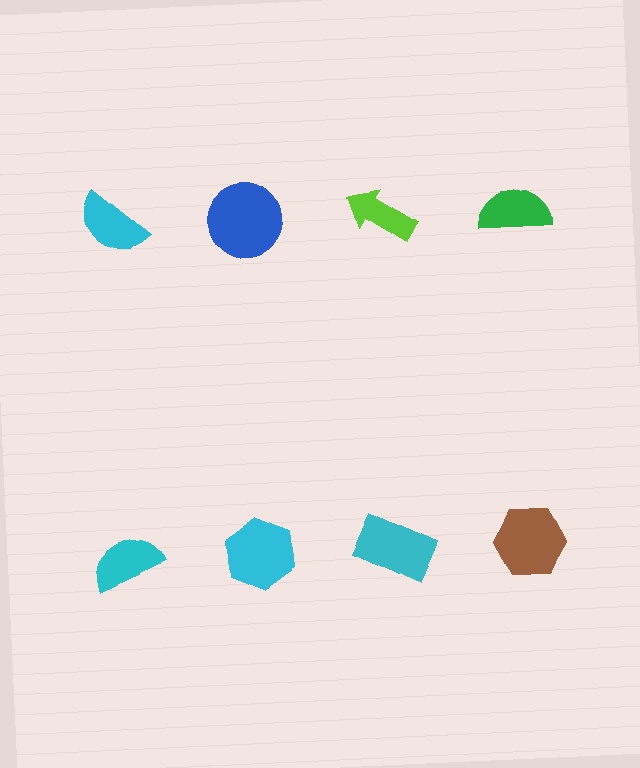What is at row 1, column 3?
A lime arrow.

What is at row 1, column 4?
A green semicircle.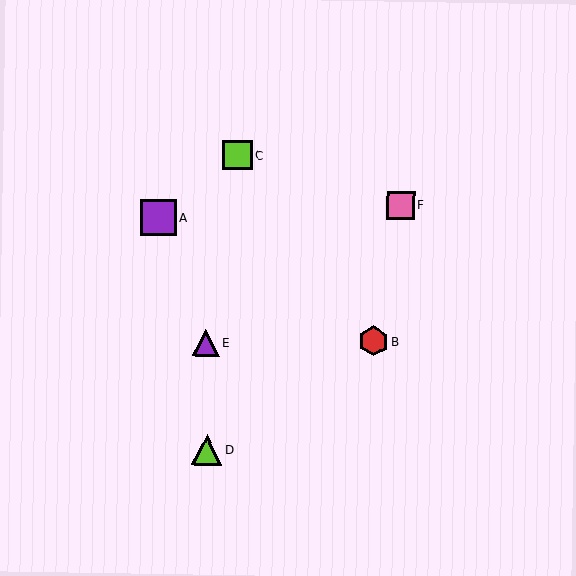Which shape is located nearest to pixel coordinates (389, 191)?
The pink square (labeled F) at (401, 205) is nearest to that location.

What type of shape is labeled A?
Shape A is a purple square.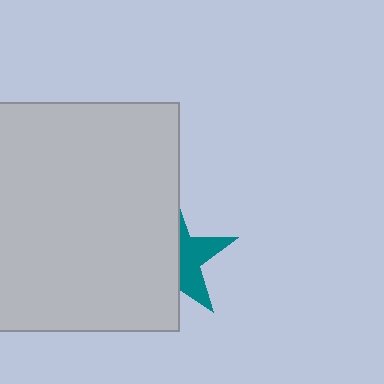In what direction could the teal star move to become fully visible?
The teal star could move right. That would shift it out from behind the light gray square entirely.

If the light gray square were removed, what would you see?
You would see the complete teal star.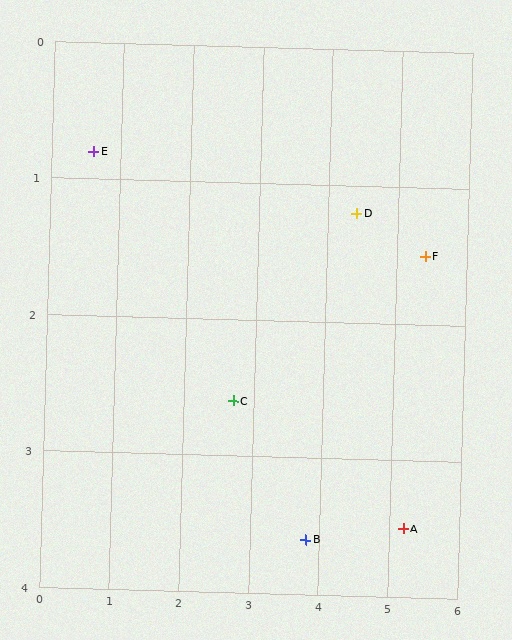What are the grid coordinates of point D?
Point D is at approximately (4.4, 1.2).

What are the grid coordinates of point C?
Point C is at approximately (2.7, 2.6).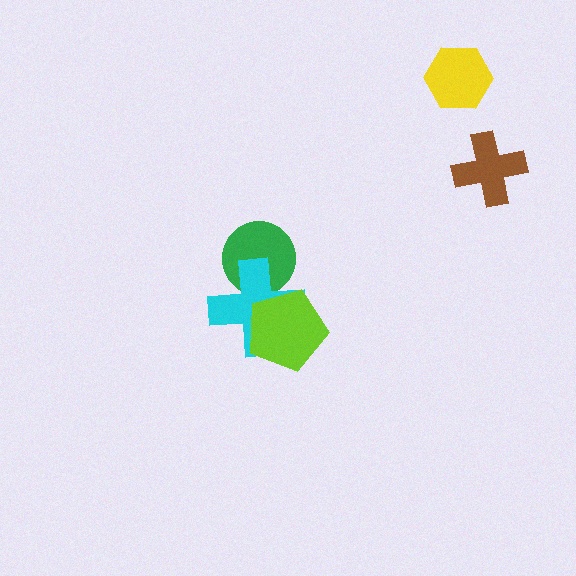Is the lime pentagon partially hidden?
No, no other shape covers it.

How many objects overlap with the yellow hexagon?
0 objects overlap with the yellow hexagon.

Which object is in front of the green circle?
The cyan cross is in front of the green circle.